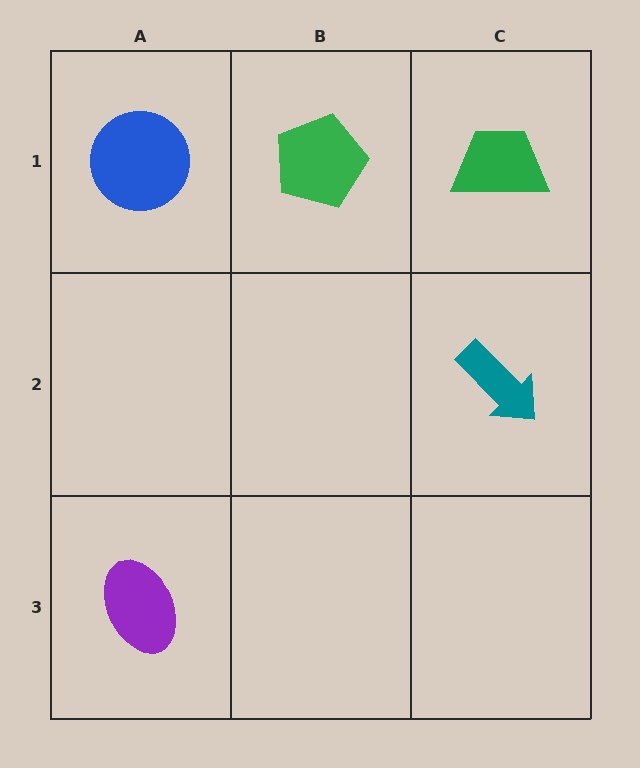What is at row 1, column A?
A blue circle.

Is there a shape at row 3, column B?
No, that cell is empty.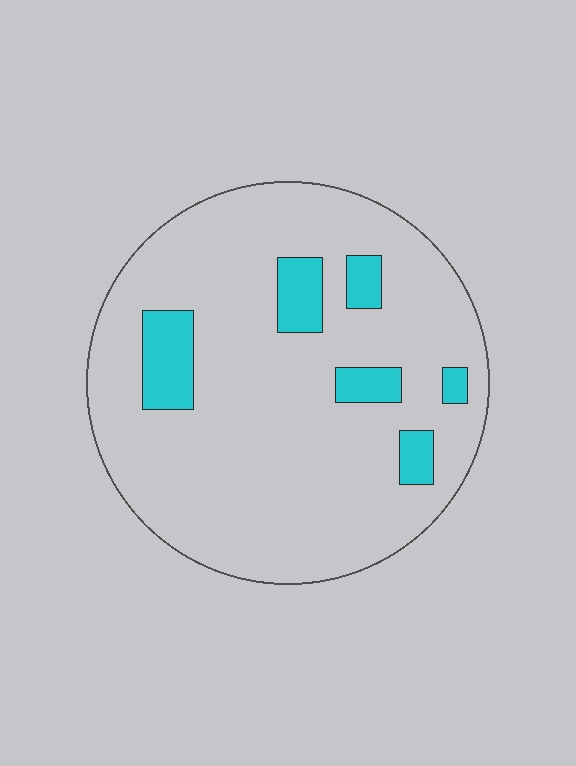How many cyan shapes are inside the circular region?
6.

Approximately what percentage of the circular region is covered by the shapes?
Approximately 10%.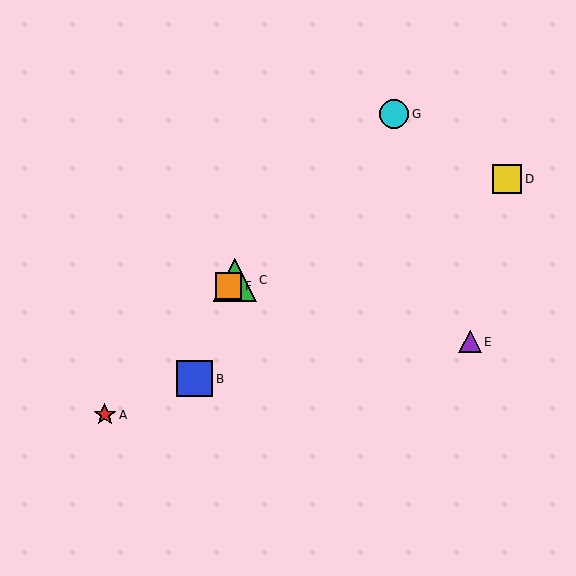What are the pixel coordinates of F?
Object F is at (229, 286).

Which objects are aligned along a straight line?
Objects A, C, F, G are aligned along a straight line.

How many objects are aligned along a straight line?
4 objects (A, C, F, G) are aligned along a straight line.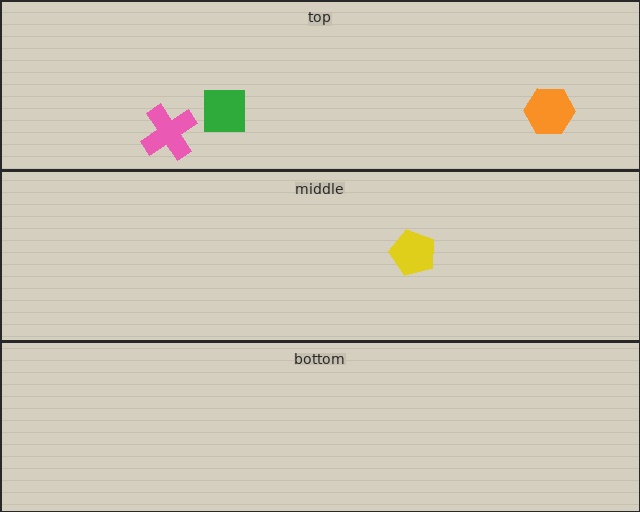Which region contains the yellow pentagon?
The middle region.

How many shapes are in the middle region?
1.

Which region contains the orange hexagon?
The top region.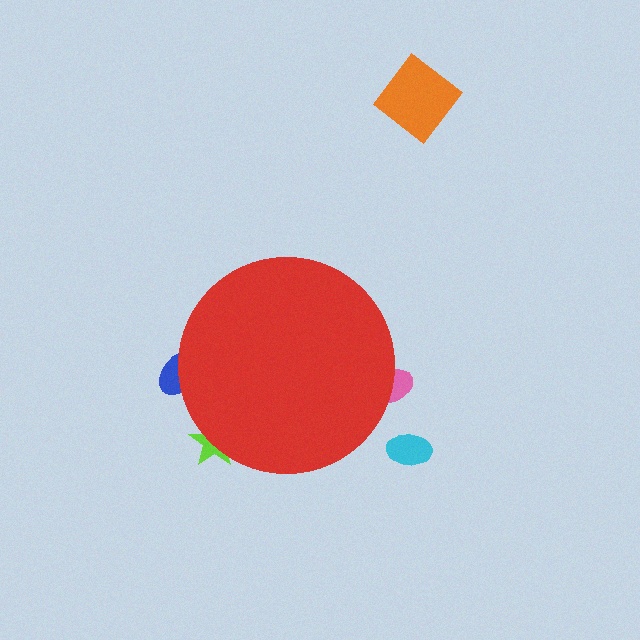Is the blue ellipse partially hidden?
Yes, the blue ellipse is partially hidden behind the red circle.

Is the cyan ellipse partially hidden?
No, the cyan ellipse is fully visible.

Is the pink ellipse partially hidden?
Yes, the pink ellipse is partially hidden behind the red circle.